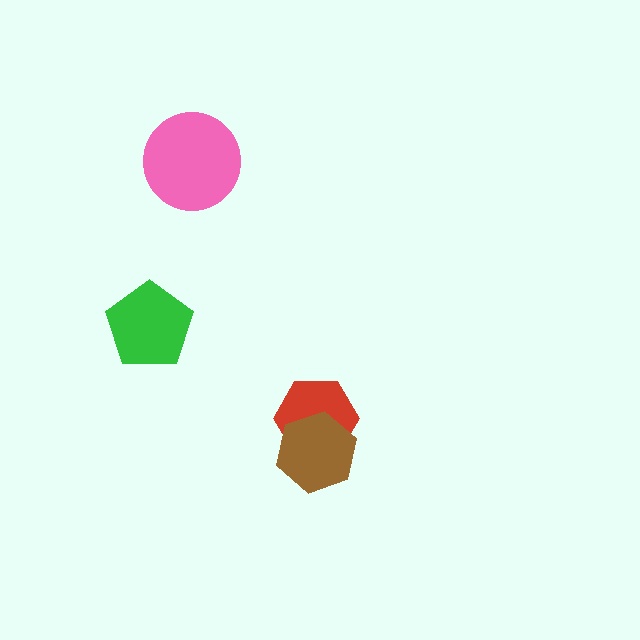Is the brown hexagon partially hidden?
No, no other shape covers it.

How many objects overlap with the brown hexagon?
1 object overlaps with the brown hexagon.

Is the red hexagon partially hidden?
Yes, it is partially covered by another shape.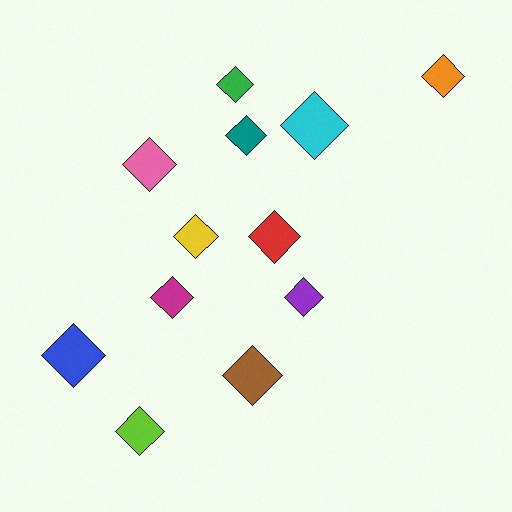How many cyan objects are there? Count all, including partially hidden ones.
There is 1 cyan object.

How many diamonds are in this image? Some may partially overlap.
There are 12 diamonds.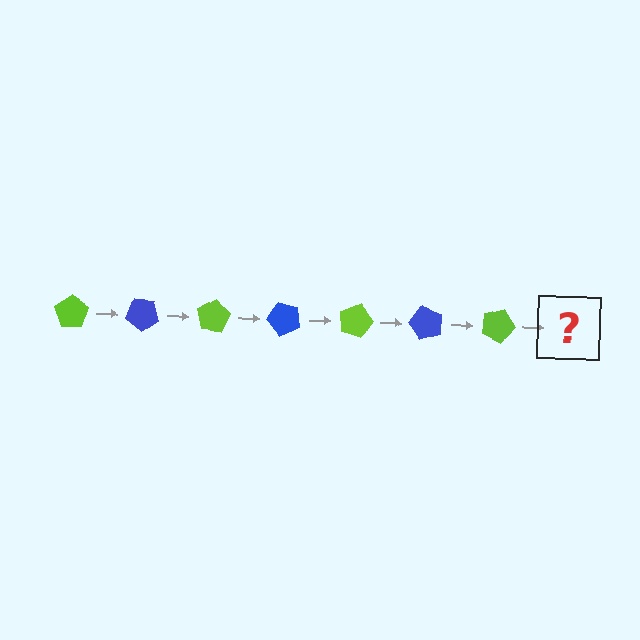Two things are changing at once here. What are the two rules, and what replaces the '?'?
The two rules are that it rotates 40 degrees each step and the color cycles through lime and blue. The '?' should be a blue pentagon, rotated 280 degrees from the start.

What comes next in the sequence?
The next element should be a blue pentagon, rotated 280 degrees from the start.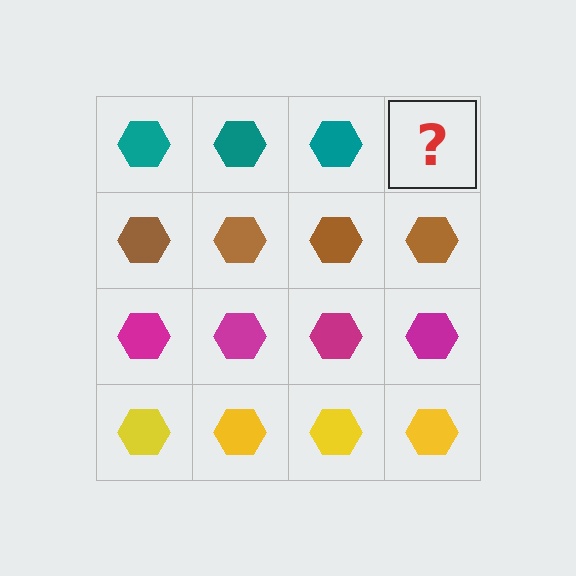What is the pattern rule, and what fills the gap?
The rule is that each row has a consistent color. The gap should be filled with a teal hexagon.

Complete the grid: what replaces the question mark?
The question mark should be replaced with a teal hexagon.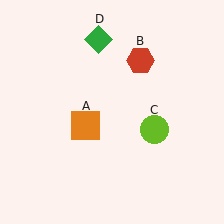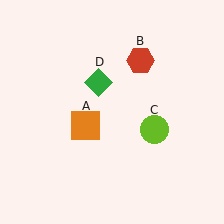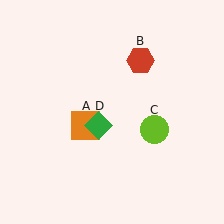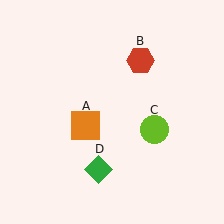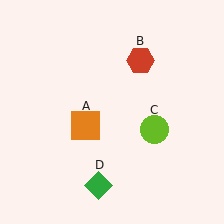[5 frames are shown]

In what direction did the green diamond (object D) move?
The green diamond (object D) moved down.